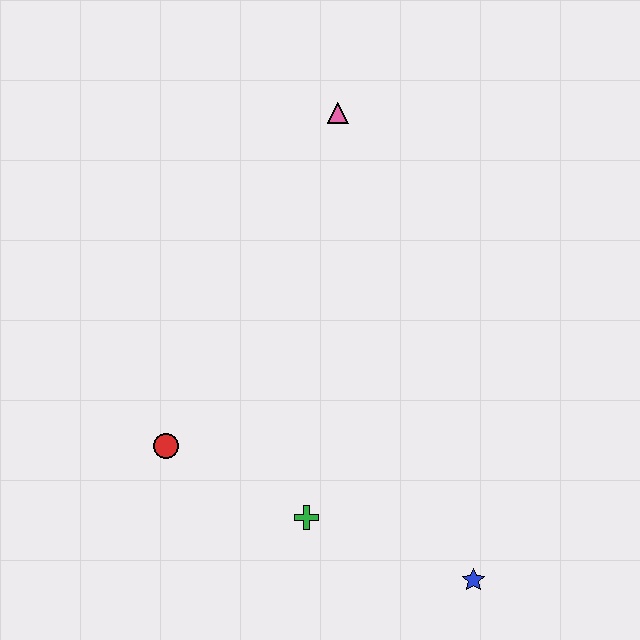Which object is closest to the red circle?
The green cross is closest to the red circle.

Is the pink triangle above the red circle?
Yes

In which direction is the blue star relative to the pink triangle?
The blue star is below the pink triangle.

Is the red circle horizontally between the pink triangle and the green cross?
No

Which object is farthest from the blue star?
The pink triangle is farthest from the blue star.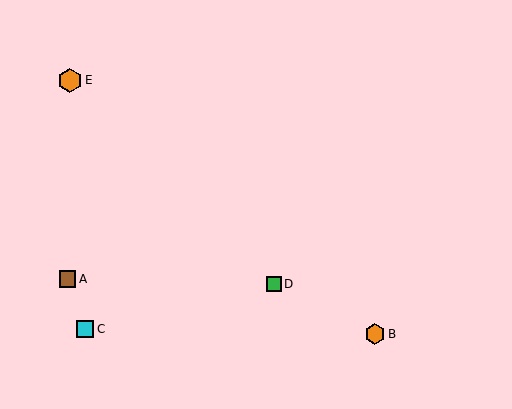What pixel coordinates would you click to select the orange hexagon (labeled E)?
Click at (69, 80) to select the orange hexagon E.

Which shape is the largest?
The orange hexagon (labeled E) is the largest.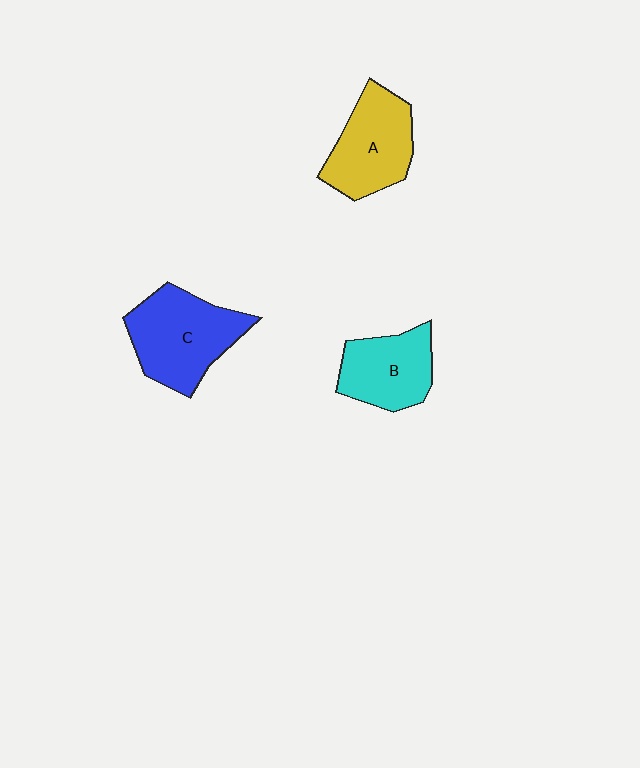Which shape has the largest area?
Shape C (blue).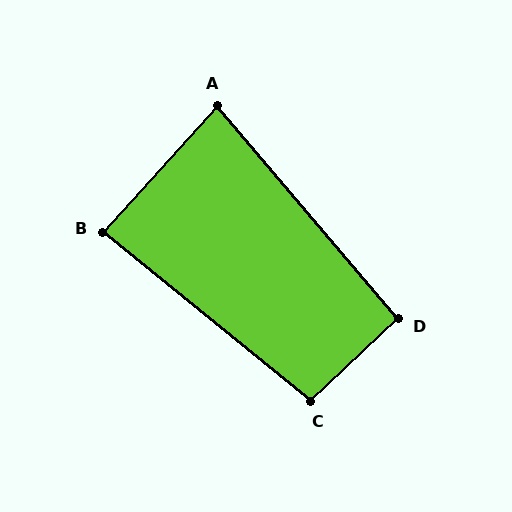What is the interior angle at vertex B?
Approximately 87 degrees (approximately right).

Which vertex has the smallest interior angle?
A, at approximately 83 degrees.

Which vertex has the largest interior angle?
C, at approximately 97 degrees.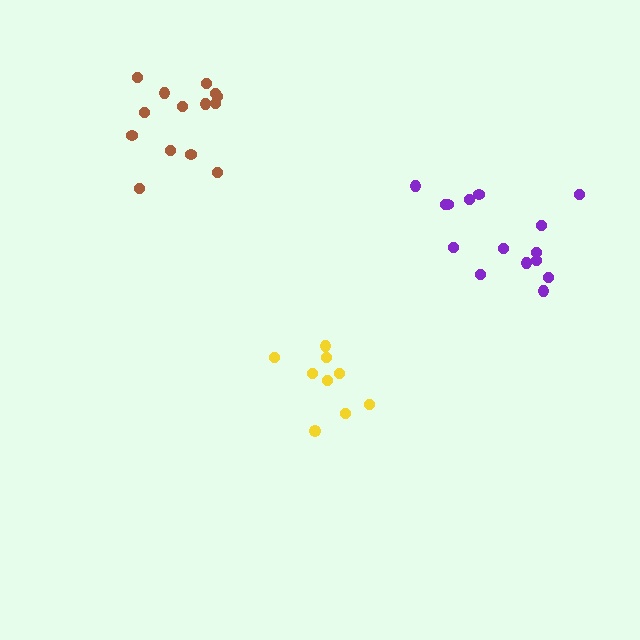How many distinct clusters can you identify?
There are 3 distinct clusters.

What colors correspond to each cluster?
The clusters are colored: yellow, brown, purple.